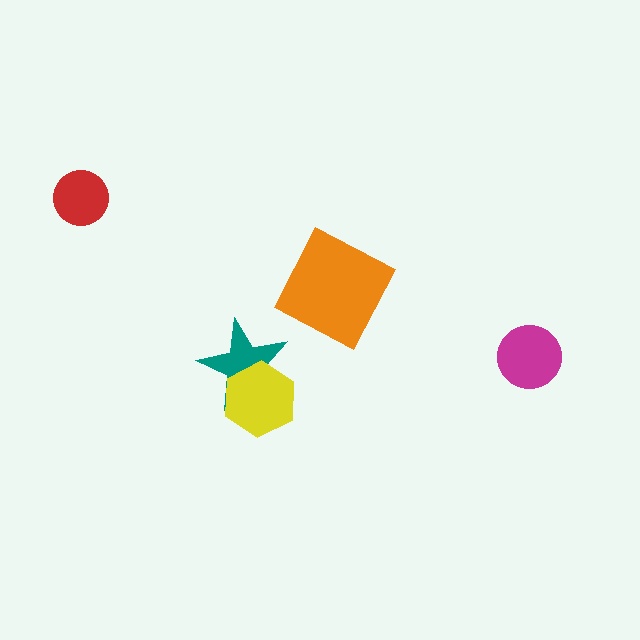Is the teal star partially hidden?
Yes, it is partially covered by another shape.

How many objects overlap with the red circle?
0 objects overlap with the red circle.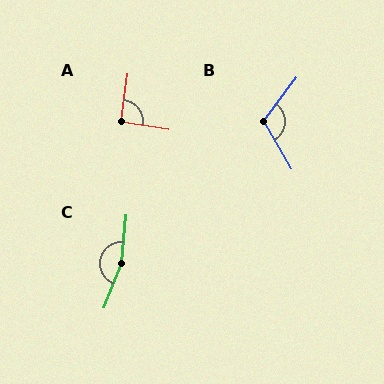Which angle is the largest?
C, at approximately 163 degrees.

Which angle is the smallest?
A, at approximately 92 degrees.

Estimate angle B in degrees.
Approximately 113 degrees.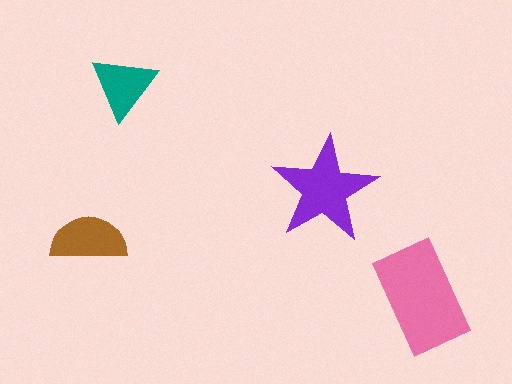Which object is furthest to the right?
The pink rectangle is rightmost.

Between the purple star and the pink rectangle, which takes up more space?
The pink rectangle.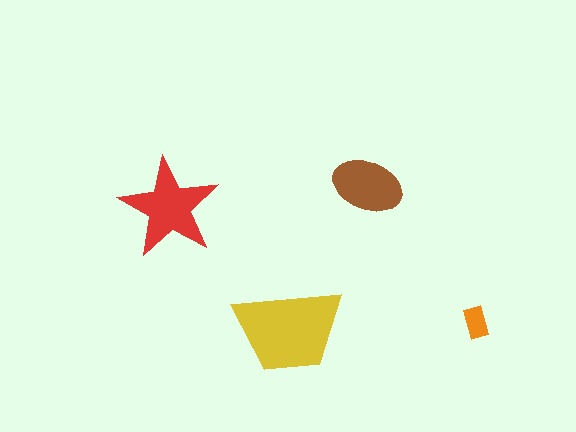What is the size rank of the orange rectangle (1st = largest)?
4th.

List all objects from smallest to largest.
The orange rectangle, the brown ellipse, the red star, the yellow trapezoid.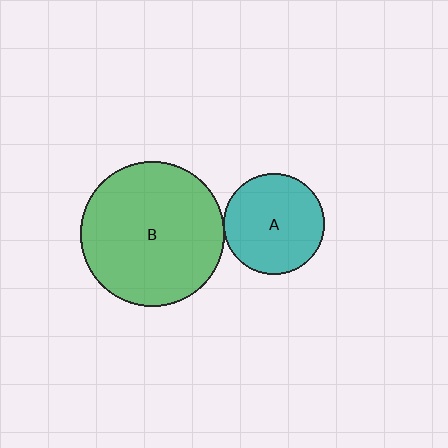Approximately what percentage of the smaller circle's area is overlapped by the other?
Approximately 5%.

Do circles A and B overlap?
Yes.